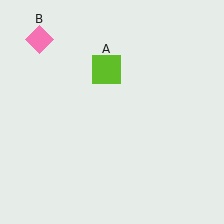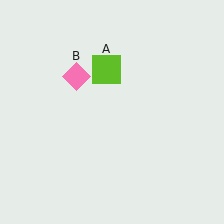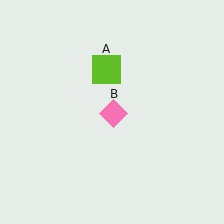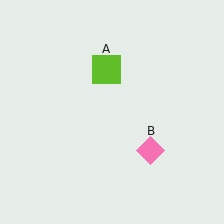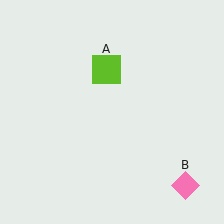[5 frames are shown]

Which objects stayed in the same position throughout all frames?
Lime square (object A) remained stationary.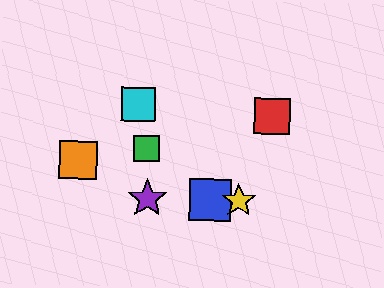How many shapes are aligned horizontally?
3 shapes (the blue square, the yellow star, the purple star) are aligned horizontally.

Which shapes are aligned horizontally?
The blue square, the yellow star, the purple star are aligned horizontally.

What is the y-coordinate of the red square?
The red square is at y≈117.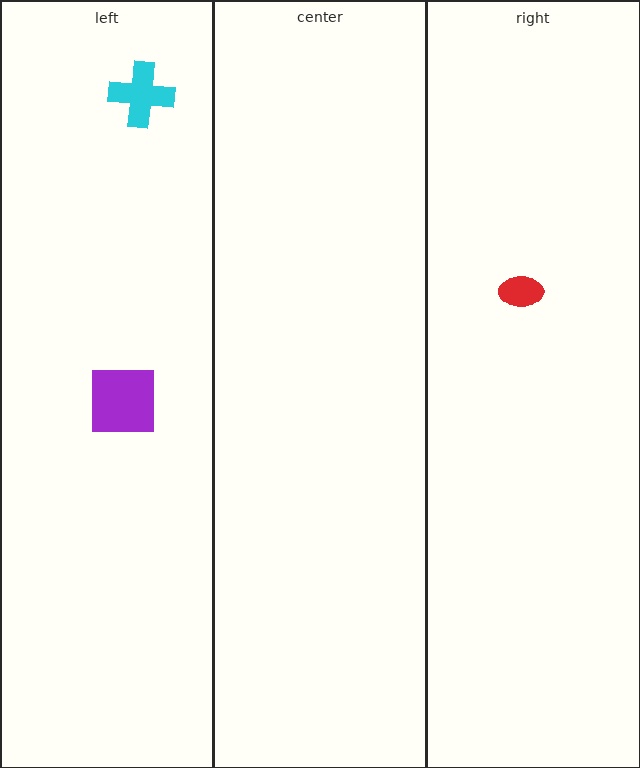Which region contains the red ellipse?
The right region.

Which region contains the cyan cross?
The left region.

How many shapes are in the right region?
1.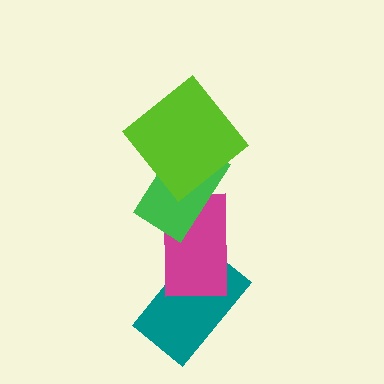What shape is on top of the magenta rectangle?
The green rectangle is on top of the magenta rectangle.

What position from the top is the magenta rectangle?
The magenta rectangle is 3rd from the top.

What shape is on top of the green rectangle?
The lime diamond is on top of the green rectangle.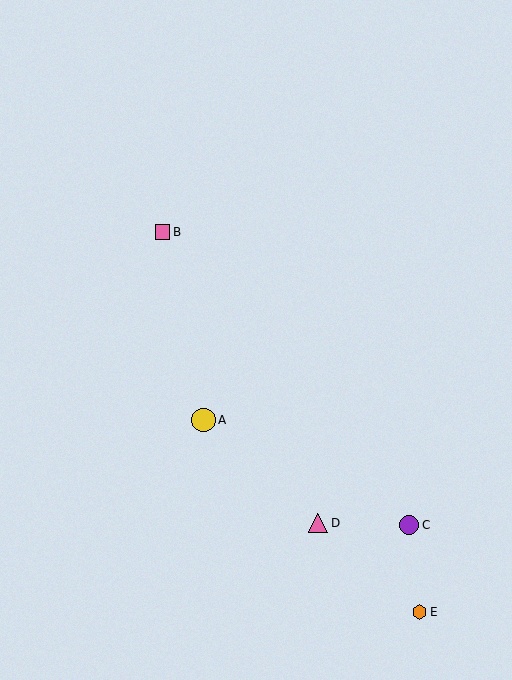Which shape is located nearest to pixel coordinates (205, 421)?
The yellow circle (labeled A) at (203, 420) is nearest to that location.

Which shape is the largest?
The yellow circle (labeled A) is the largest.